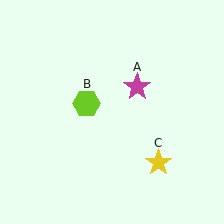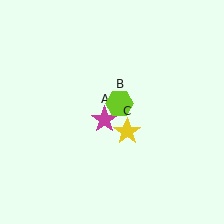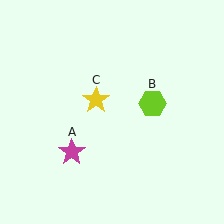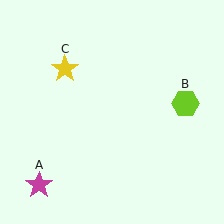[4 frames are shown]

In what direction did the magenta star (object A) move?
The magenta star (object A) moved down and to the left.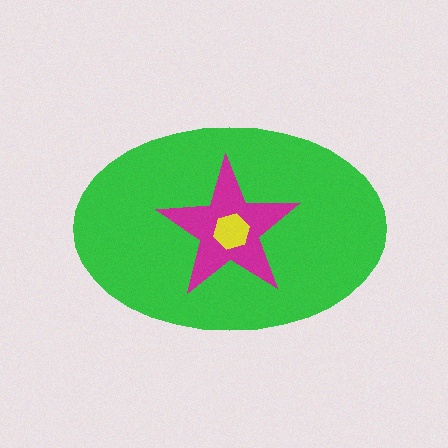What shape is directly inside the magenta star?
The yellow hexagon.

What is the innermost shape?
The yellow hexagon.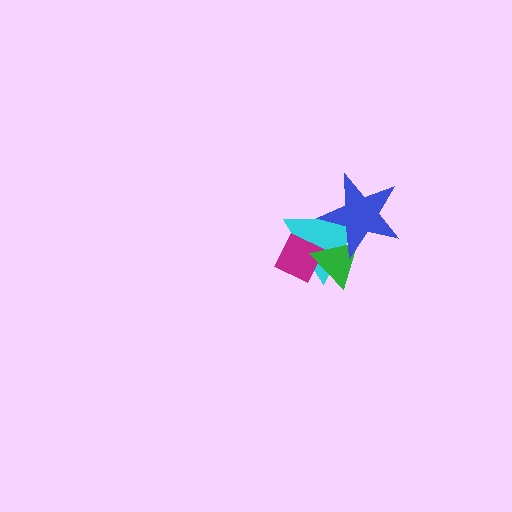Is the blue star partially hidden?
No, no other shape covers it.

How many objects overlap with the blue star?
2 objects overlap with the blue star.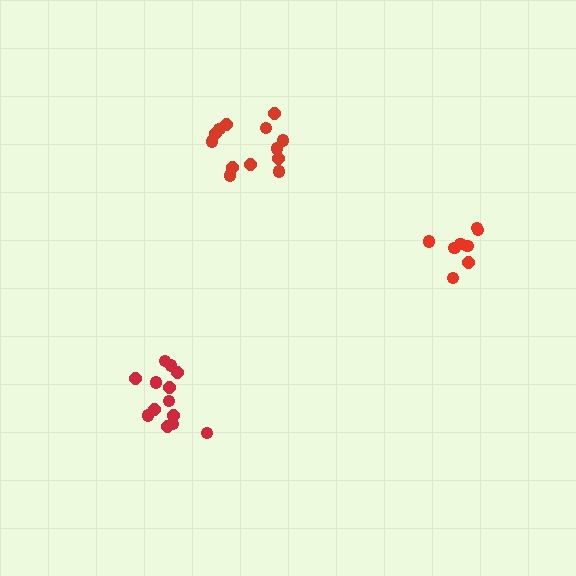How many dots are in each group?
Group 1: 13 dots, Group 2: 8 dots, Group 3: 13 dots (34 total).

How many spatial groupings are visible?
There are 3 spatial groupings.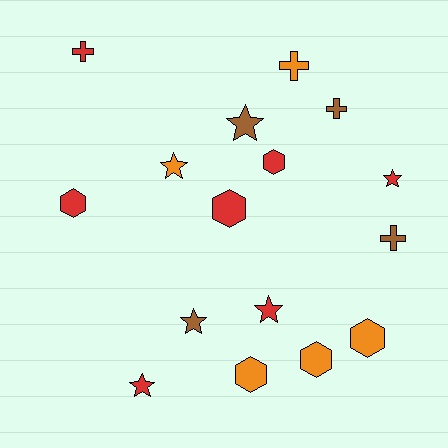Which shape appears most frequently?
Hexagon, with 6 objects.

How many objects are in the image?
There are 16 objects.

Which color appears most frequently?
Red, with 7 objects.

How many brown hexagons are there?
There are no brown hexagons.